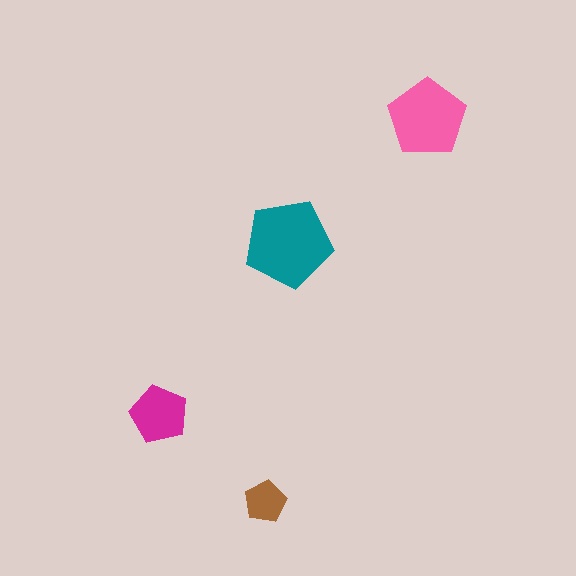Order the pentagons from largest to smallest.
the teal one, the pink one, the magenta one, the brown one.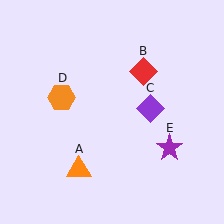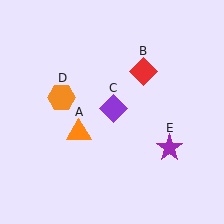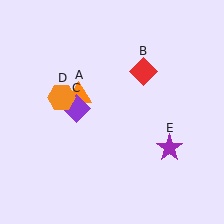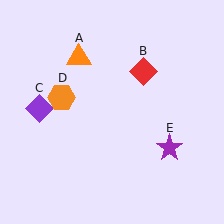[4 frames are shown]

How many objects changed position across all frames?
2 objects changed position: orange triangle (object A), purple diamond (object C).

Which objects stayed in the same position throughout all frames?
Red diamond (object B) and orange hexagon (object D) and purple star (object E) remained stationary.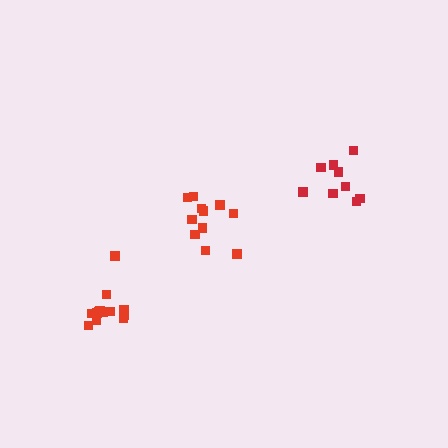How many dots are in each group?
Group 1: 13 dots, Group 2: 11 dots, Group 3: 9 dots (33 total).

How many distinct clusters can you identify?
There are 3 distinct clusters.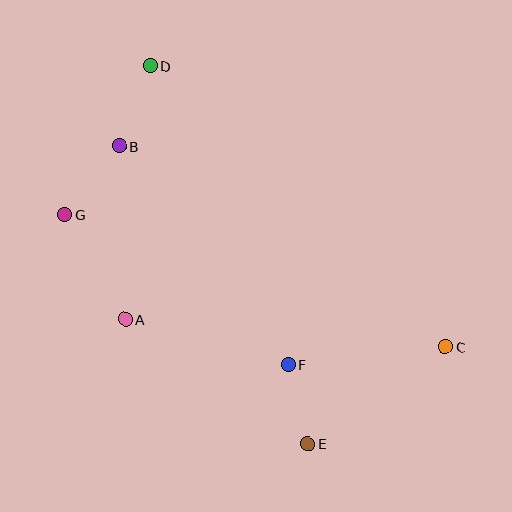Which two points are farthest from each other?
Points D and E are farthest from each other.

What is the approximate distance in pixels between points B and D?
The distance between B and D is approximately 86 pixels.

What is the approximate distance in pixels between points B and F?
The distance between B and F is approximately 276 pixels.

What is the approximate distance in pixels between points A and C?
The distance between A and C is approximately 321 pixels.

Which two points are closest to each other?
Points E and F are closest to each other.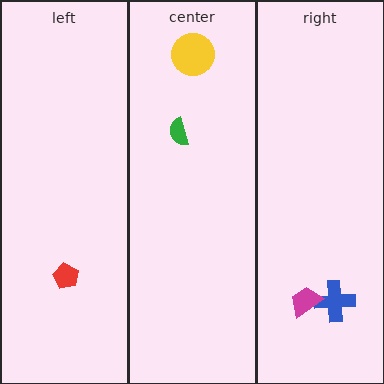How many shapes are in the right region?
2.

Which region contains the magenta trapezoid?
The right region.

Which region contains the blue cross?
The right region.